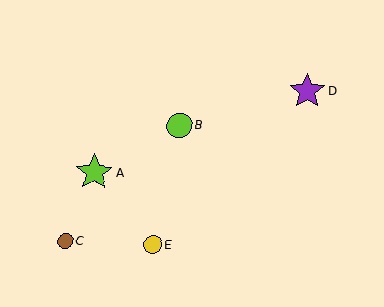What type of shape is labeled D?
Shape D is a purple star.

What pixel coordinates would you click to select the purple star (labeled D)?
Click at (307, 91) to select the purple star D.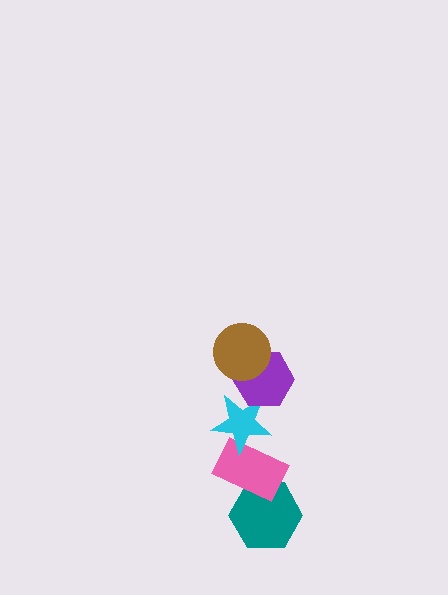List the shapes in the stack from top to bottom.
From top to bottom: the brown circle, the purple hexagon, the cyan star, the pink rectangle, the teal hexagon.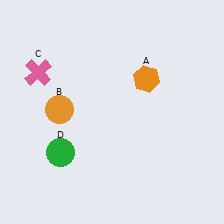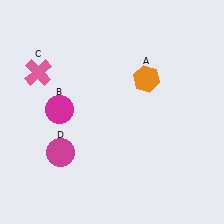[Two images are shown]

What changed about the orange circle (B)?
In Image 1, B is orange. In Image 2, it changed to magenta.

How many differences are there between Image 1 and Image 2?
There are 2 differences between the two images.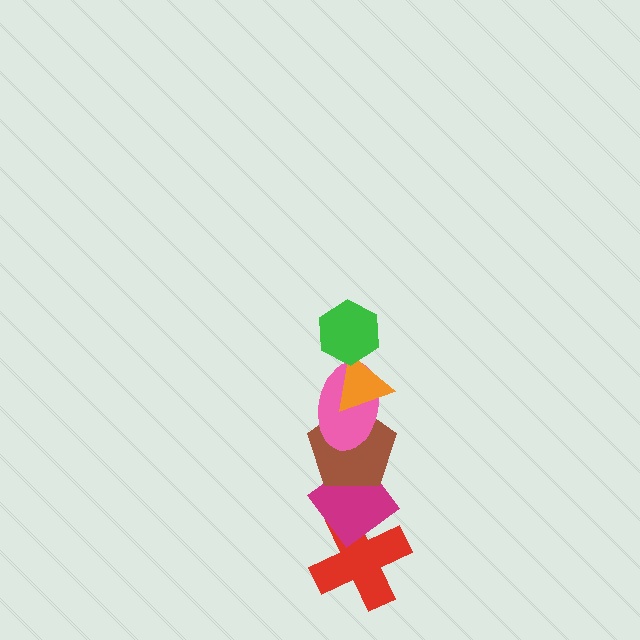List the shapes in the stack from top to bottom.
From top to bottom: the green hexagon, the orange triangle, the pink ellipse, the brown pentagon, the magenta diamond, the red cross.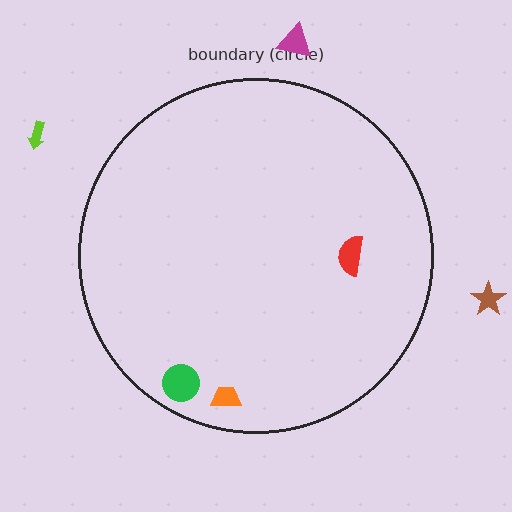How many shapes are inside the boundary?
3 inside, 3 outside.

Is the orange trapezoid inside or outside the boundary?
Inside.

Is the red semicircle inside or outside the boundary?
Inside.